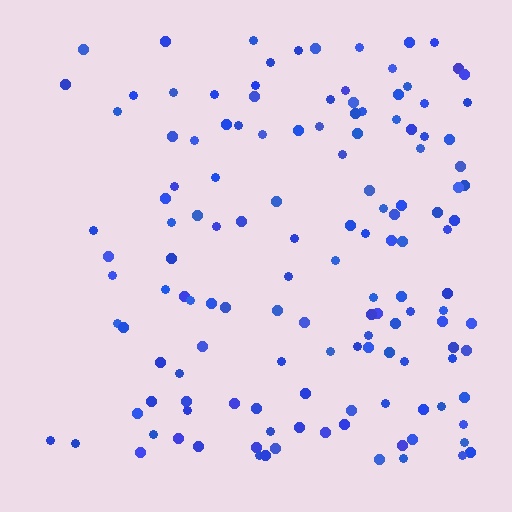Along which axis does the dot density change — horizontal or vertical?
Horizontal.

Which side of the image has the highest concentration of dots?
The right.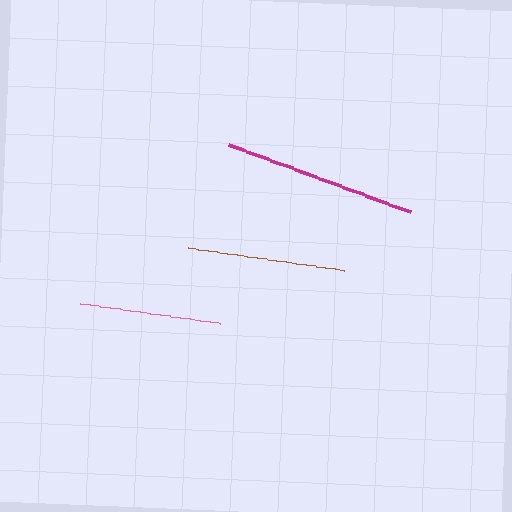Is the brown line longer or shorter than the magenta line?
The magenta line is longer than the brown line.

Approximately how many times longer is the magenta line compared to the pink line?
The magenta line is approximately 1.4 times the length of the pink line.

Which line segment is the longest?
The magenta line is the longest at approximately 195 pixels.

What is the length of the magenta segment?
The magenta segment is approximately 195 pixels long.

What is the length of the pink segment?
The pink segment is approximately 142 pixels long.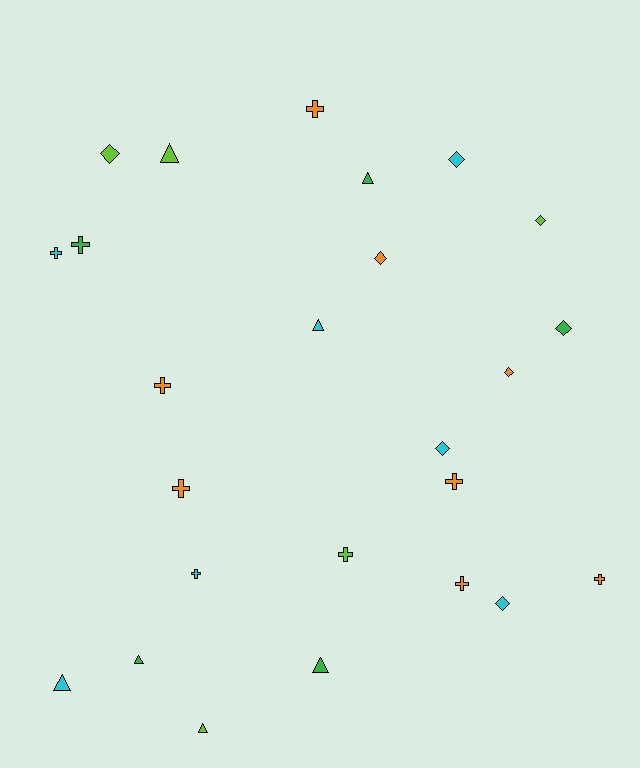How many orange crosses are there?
There are 6 orange crosses.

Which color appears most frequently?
Orange, with 8 objects.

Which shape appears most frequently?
Cross, with 10 objects.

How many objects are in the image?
There are 25 objects.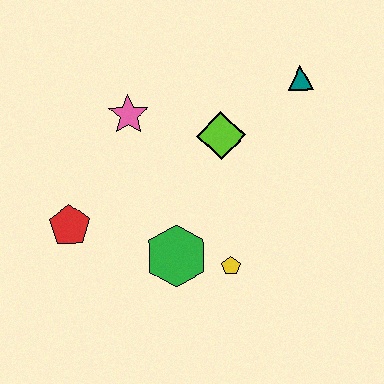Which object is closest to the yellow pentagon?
The green hexagon is closest to the yellow pentagon.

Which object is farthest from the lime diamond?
The red pentagon is farthest from the lime diamond.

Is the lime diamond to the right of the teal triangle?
No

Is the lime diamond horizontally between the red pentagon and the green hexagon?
No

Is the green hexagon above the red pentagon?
No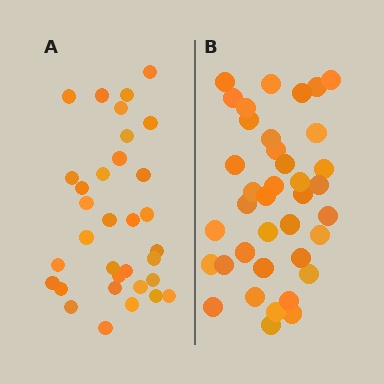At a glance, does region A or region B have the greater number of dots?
Region B (the right region) has more dots.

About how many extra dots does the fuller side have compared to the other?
Region B has about 5 more dots than region A.